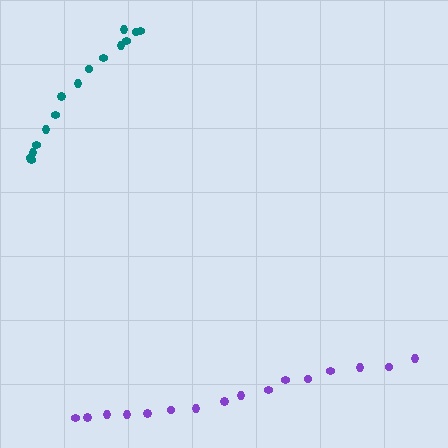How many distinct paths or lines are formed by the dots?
There are 2 distinct paths.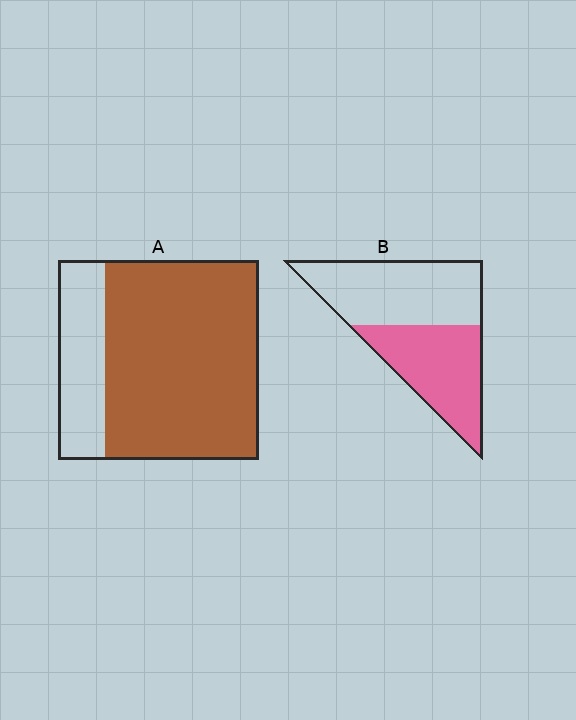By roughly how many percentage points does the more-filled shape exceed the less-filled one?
By roughly 30 percentage points (A over B).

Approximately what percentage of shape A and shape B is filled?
A is approximately 75% and B is approximately 45%.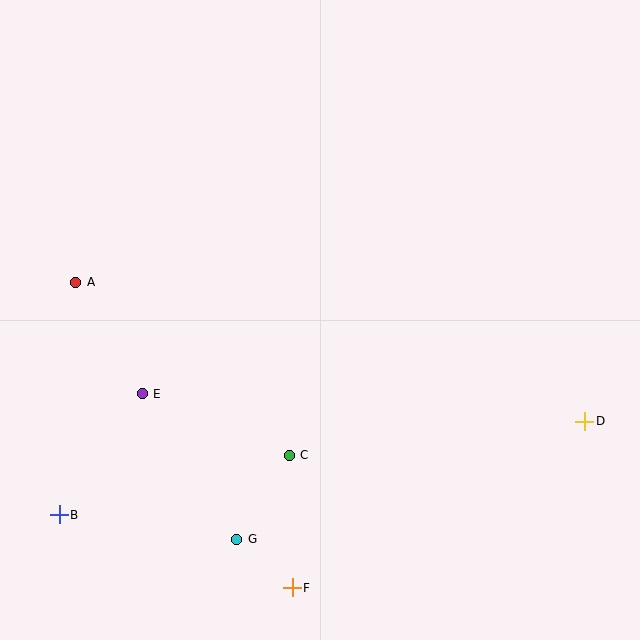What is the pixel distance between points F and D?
The distance between F and D is 337 pixels.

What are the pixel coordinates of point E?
Point E is at (142, 394).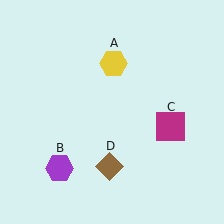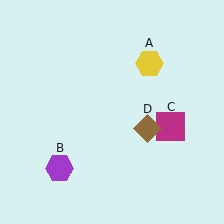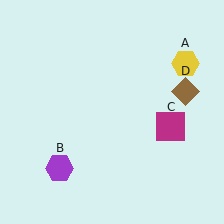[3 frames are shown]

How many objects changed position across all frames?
2 objects changed position: yellow hexagon (object A), brown diamond (object D).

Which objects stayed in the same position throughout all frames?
Purple hexagon (object B) and magenta square (object C) remained stationary.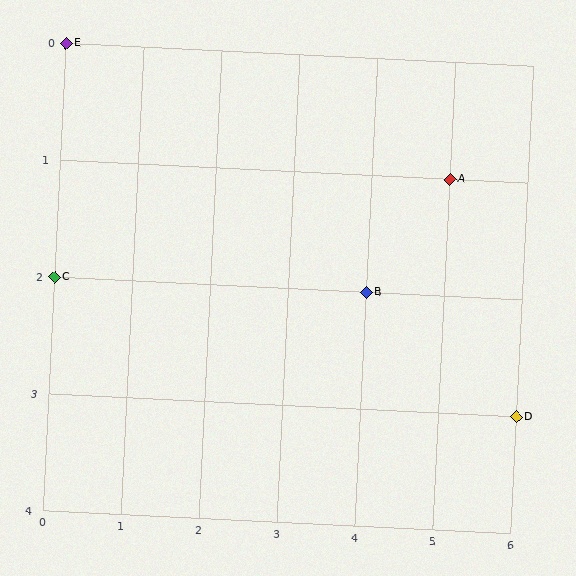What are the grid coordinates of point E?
Point E is at grid coordinates (0, 0).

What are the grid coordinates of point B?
Point B is at grid coordinates (4, 2).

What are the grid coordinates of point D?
Point D is at grid coordinates (6, 3).